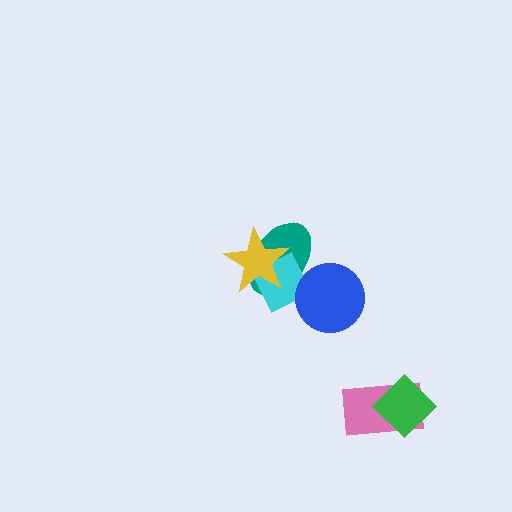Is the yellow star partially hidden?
No, no other shape covers it.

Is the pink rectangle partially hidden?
Yes, it is partially covered by another shape.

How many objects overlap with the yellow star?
2 objects overlap with the yellow star.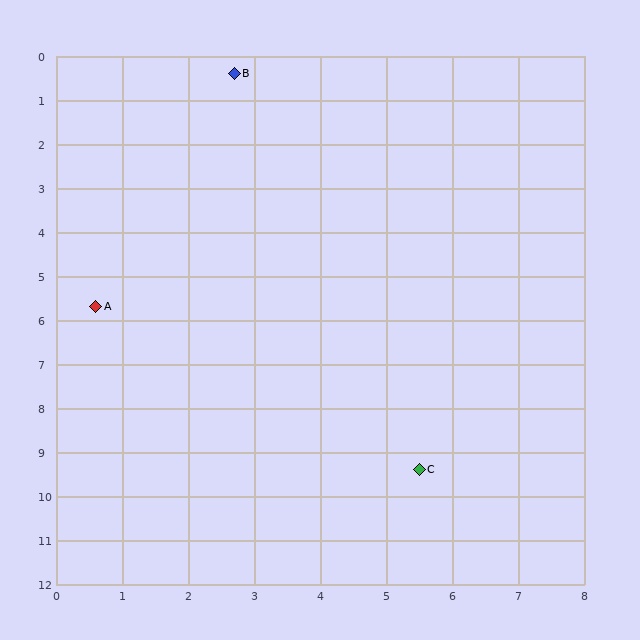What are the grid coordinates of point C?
Point C is at approximately (5.5, 9.4).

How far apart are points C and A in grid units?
Points C and A are about 6.1 grid units apart.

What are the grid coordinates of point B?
Point B is at approximately (2.7, 0.4).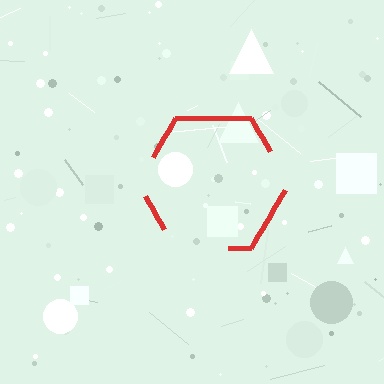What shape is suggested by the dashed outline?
The dashed outline suggests a hexagon.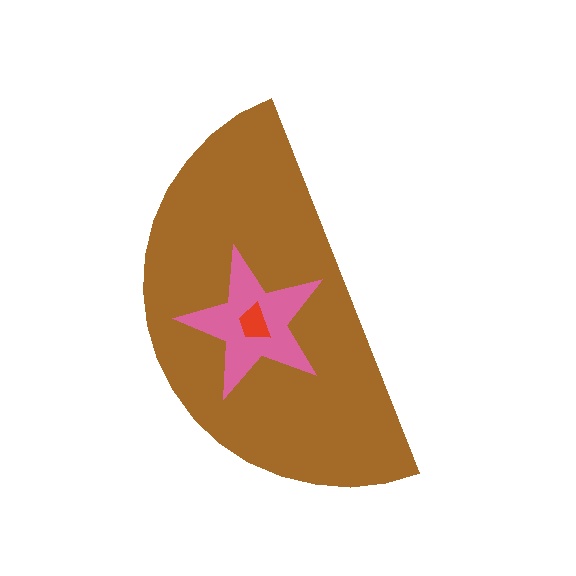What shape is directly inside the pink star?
The red trapezoid.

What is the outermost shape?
The brown semicircle.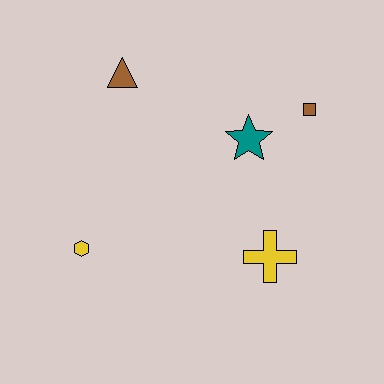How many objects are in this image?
There are 5 objects.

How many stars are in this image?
There is 1 star.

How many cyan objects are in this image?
There are no cyan objects.